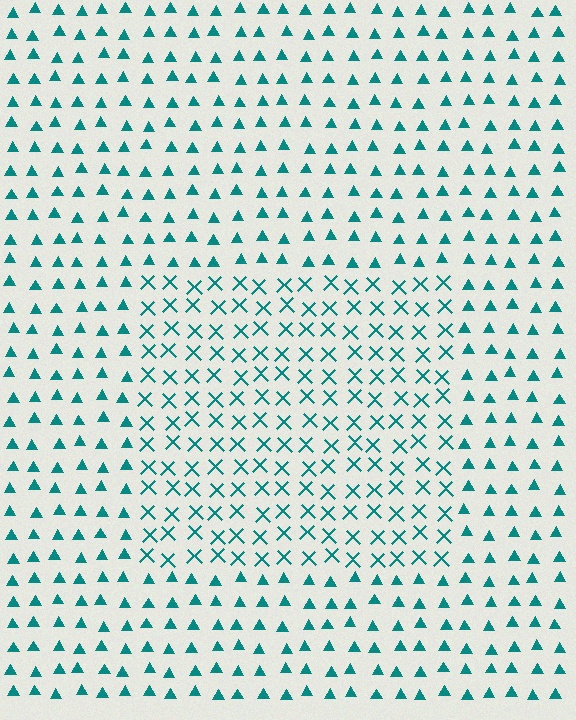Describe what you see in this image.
The image is filled with small teal elements arranged in a uniform grid. A rectangle-shaped region contains X marks, while the surrounding area contains triangles. The boundary is defined purely by the change in element shape.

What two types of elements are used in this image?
The image uses X marks inside the rectangle region and triangles outside it.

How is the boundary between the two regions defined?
The boundary is defined by a change in element shape: X marks inside vs. triangles outside. All elements share the same color and spacing.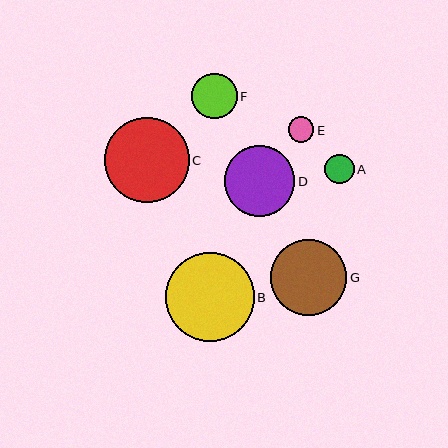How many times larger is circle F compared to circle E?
Circle F is approximately 1.8 times the size of circle E.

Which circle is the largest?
Circle B is the largest with a size of approximately 88 pixels.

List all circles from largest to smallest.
From largest to smallest: B, C, G, D, F, A, E.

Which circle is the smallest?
Circle E is the smallest with a size of approximately 26 pixels.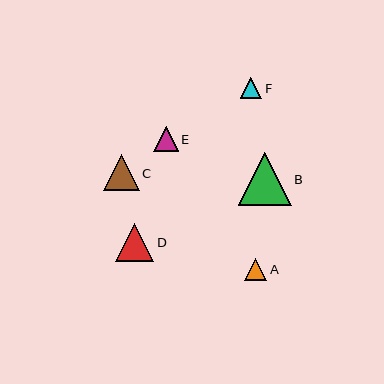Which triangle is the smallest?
Triangle F is the smallest with a size of approximately 22 pixels.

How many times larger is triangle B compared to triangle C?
Triangle B is approximately 1.5 times the size of triangle C.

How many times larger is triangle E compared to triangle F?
Triangle E is approximately 1.1 times the size of triangle F.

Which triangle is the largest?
Triangle B is the largest with a size of approximately 53 pixels.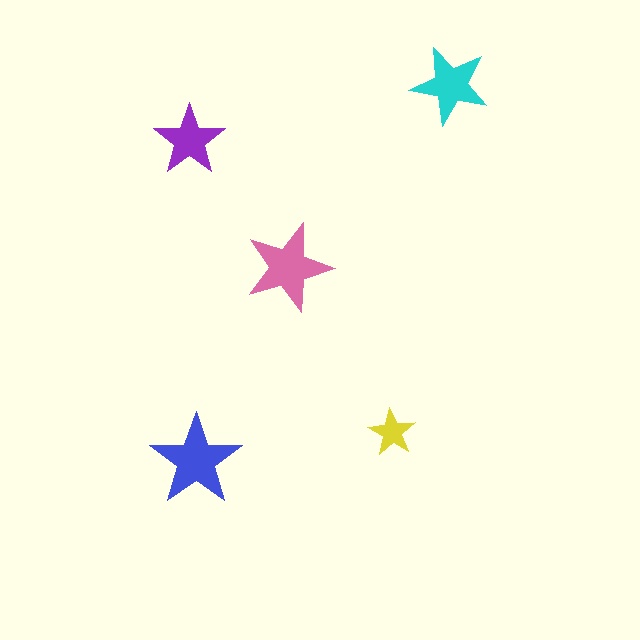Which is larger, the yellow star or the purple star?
The purple one.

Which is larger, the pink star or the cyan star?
The pink one.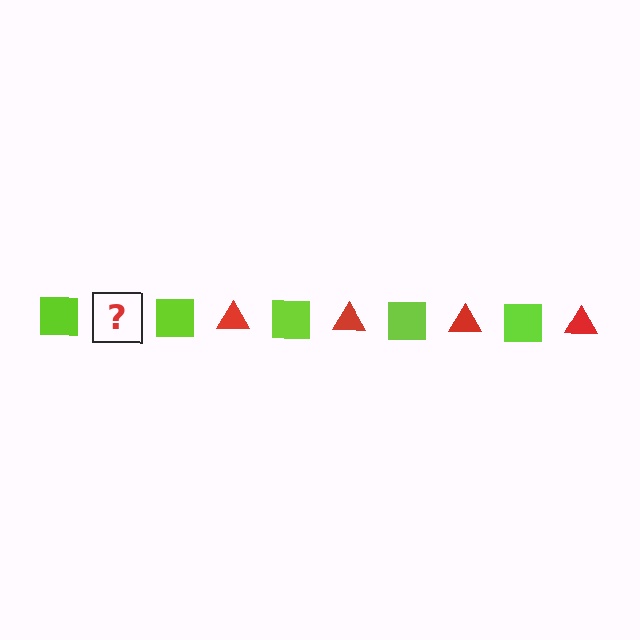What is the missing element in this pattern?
The missing element is a red triangle.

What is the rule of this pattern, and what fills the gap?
The rule is that the pattern alternates between lime square and red triangle. The gap should be filled with a red triangle.